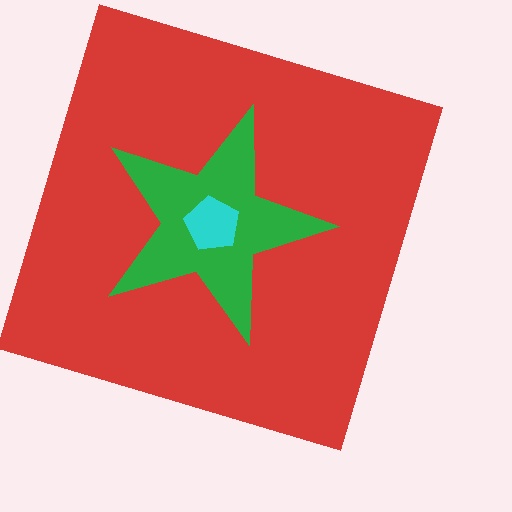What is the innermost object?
The cyan pentagon.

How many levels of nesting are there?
3.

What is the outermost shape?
The red square.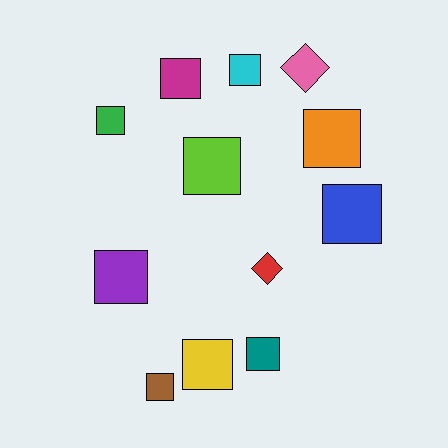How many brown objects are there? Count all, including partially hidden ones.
There is 1 brown object.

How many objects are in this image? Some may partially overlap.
There are 12 objects.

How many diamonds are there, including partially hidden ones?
There are 2 diamonds.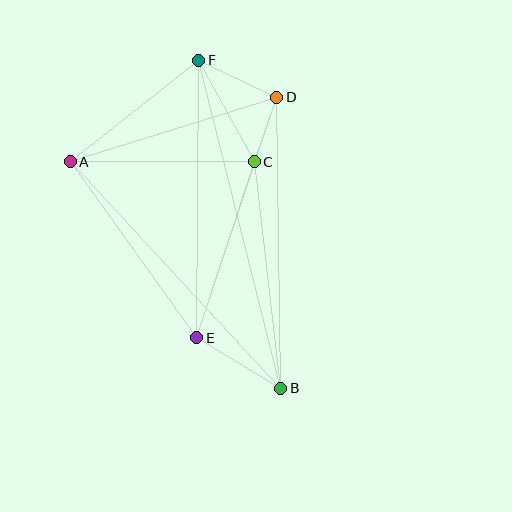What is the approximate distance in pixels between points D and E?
The distance between D and E is approximately 253 pixels.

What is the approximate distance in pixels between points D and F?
The distance between D and F is approximately 86 pixels.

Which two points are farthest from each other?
Points B and F are farthest from each other.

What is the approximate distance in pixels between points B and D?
The distance between B and D is approximately 291 pixels.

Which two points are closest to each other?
Points C and D are closest to each other.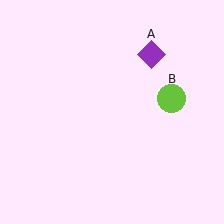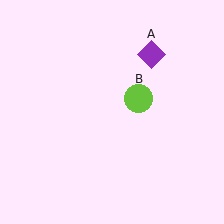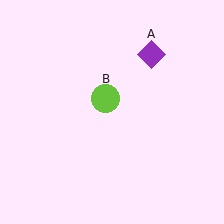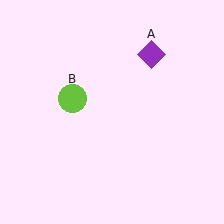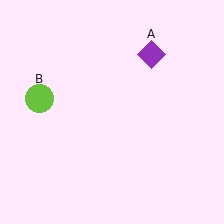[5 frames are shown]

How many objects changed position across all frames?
1 object changed position: lime circle (object B).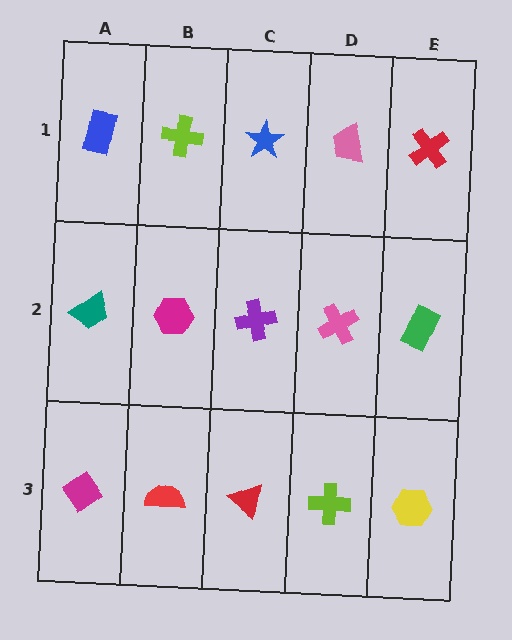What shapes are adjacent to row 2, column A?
A blue rectangle (row 1, column A), a magenta diamond (row 3, column A), a magenta hexagon (row 2, column B).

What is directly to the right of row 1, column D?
A red cross.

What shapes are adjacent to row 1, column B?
A magenta hexagon (row 2, column B), a blue rectangle (row 1, column A), a blue star (row 1, column C).